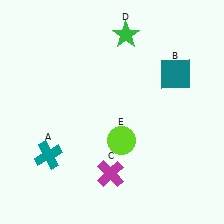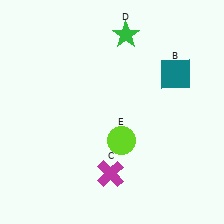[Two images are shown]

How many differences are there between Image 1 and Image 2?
There is 1 difference between the two images.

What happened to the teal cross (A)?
The teal cross (A) was removed in Image 2. It was in the bottom-left area of Image 1.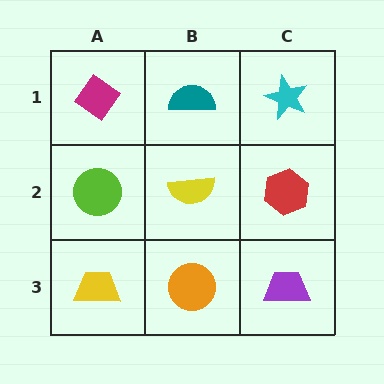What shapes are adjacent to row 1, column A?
A lime circle (row 2, column A), a teal semicircle (row 1, column B).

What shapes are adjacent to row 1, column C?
A red hexagon (row 2, column C), a teal semicircle (row 1, column B).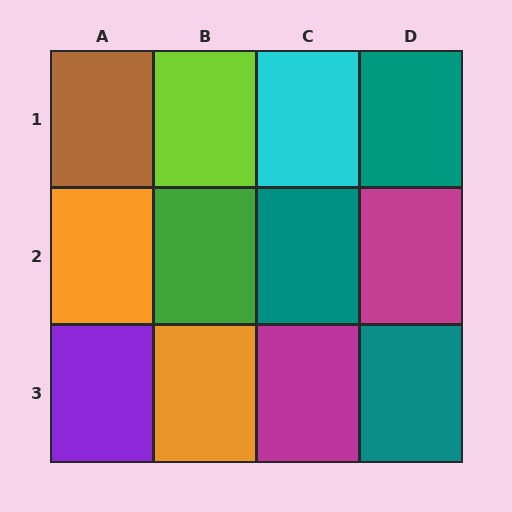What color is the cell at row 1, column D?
Teal.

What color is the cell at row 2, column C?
Teal.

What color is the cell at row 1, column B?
Lime.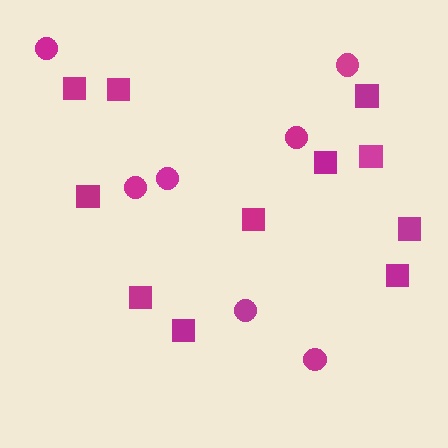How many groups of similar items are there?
There are 2 groups: one group of circles (7) and one group of squares (11).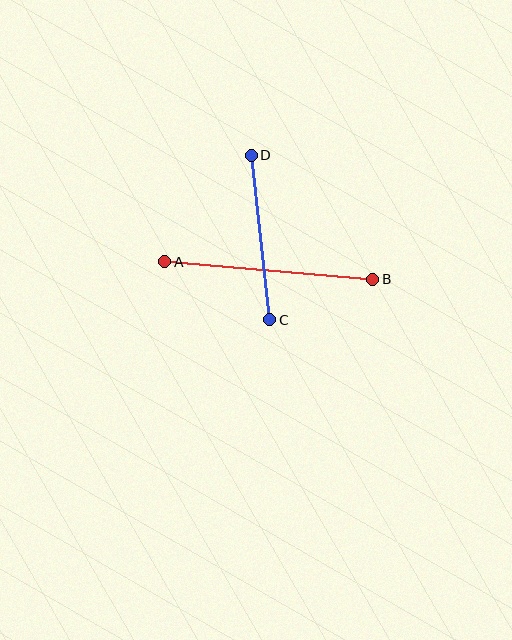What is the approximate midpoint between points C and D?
The midpoint is at approximately (261, 238) pixels.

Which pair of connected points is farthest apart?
Points A and B are farthest apart.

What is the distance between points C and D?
The distance is approximately 165 pixels.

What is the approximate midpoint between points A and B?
The midpoint is at approximately (269, 270) pixels.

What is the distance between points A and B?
The distance is approximately 209 pixels.